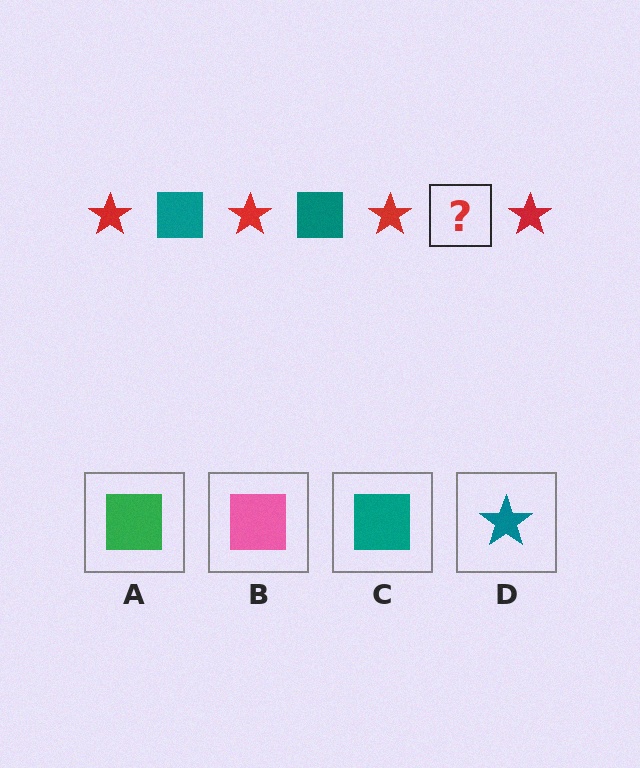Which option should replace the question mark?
Option C.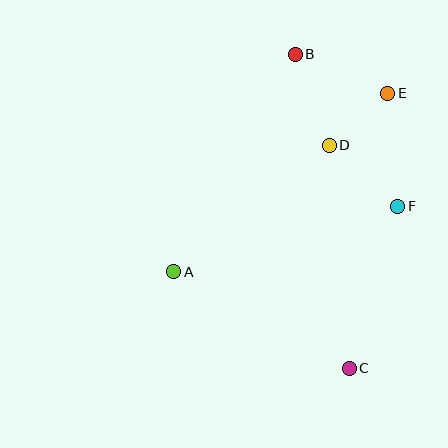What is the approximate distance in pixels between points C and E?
The distance between C and E is approximately 278 pixels.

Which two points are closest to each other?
Points D and E are closest to each other.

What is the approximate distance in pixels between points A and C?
The distance between A and C is approximately 201 pixels.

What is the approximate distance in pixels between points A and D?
The distance between A and D is approximately 201 pixels.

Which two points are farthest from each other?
Points B and C are farthest from each other.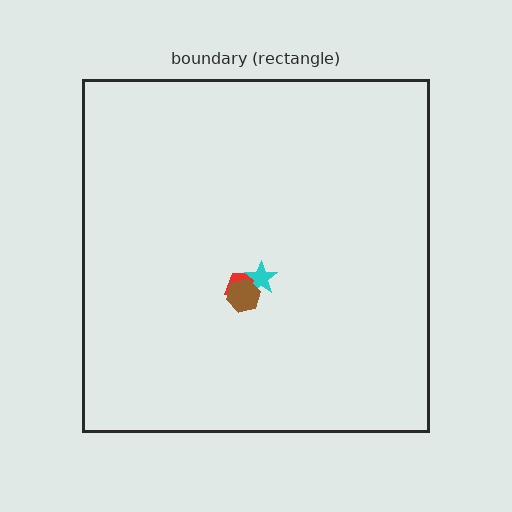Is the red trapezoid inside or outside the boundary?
Inside.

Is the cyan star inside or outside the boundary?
Inside.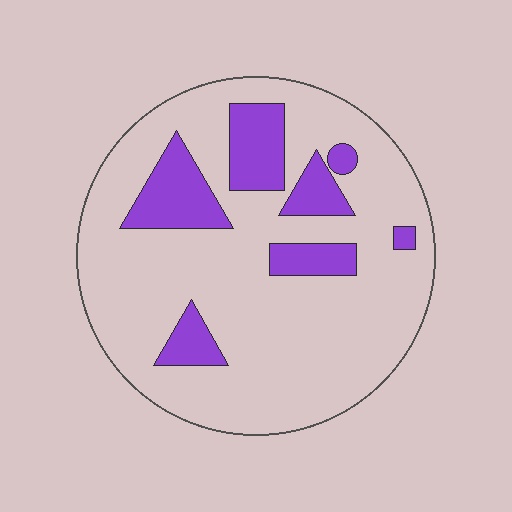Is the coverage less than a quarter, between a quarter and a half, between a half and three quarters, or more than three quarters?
Less than a quarter.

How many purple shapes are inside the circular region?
7.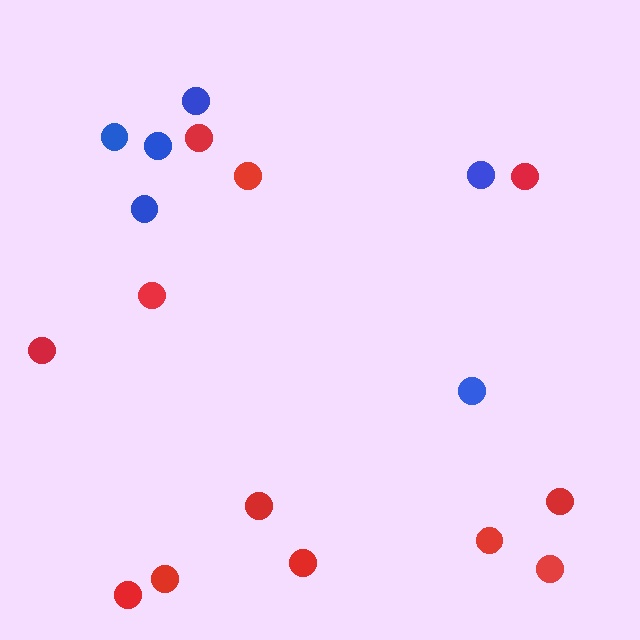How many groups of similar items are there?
There are 2 groups: one group of red circles (12) and one group of blue circles (6).